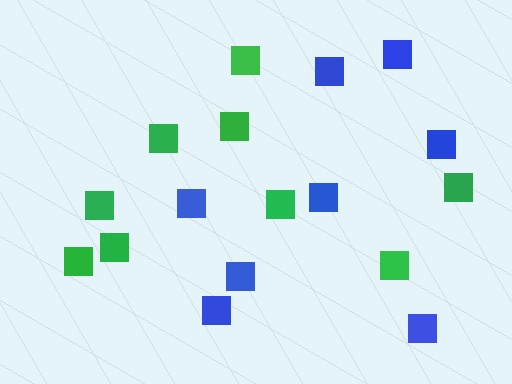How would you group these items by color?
There are 2 groups: one group of blue squares (8) and one group of green squares (9).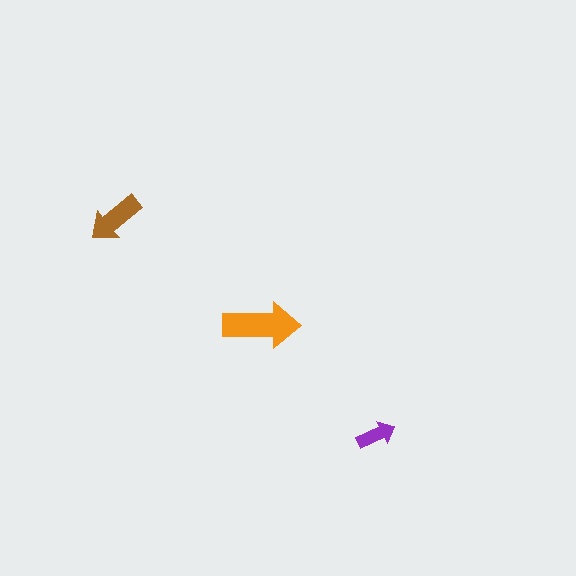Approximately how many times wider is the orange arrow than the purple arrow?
About 2 times wider.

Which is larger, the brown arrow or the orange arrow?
The orange one.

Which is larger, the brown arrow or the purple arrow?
The brown one.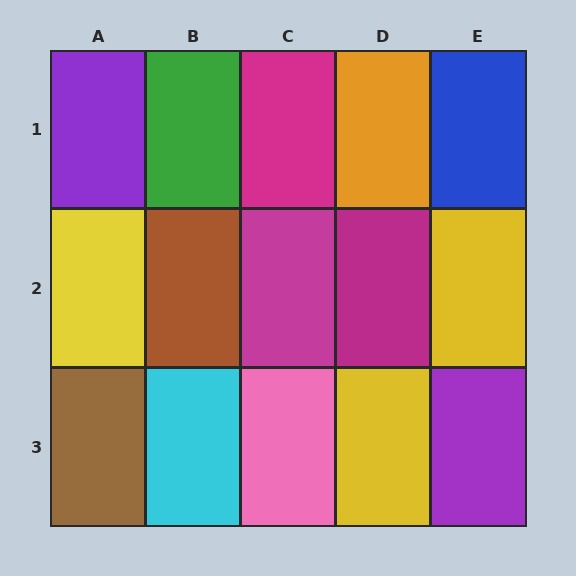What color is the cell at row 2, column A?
Yellow.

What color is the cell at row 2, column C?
Magenta.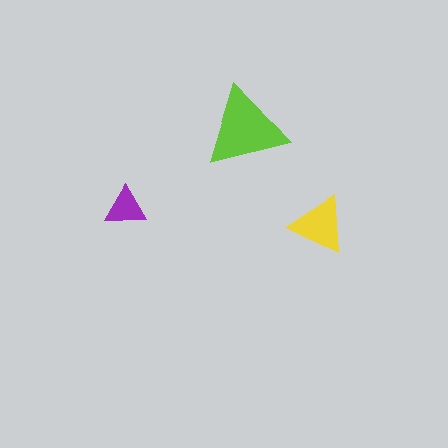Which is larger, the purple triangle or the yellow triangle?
The yellow one.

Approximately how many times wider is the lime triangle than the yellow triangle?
About 1.5 times wider.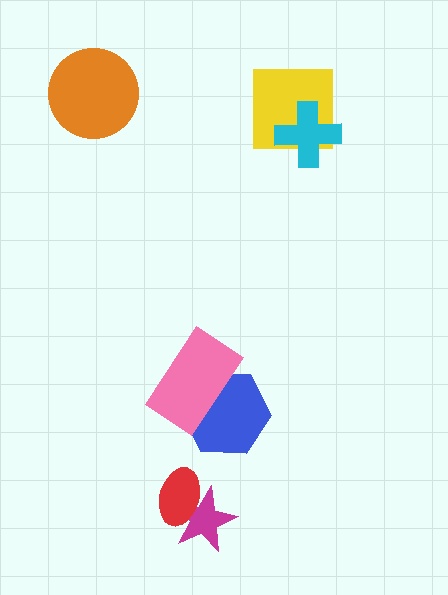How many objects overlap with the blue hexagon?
1 object overlaps with the blue hexagon.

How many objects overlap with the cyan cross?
1 object overlaps with the cyan cross.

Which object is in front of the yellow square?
The cyan cross is in front of the yellow square.